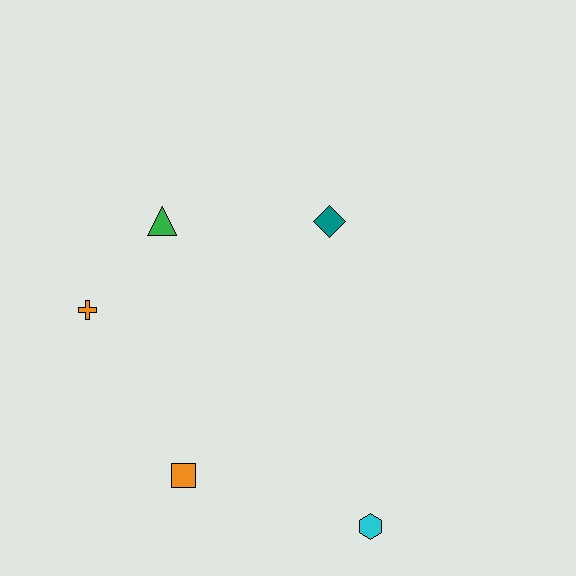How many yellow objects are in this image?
There are no yellow objects.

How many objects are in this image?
There are 5 objects.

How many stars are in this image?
There are no stars.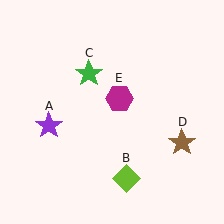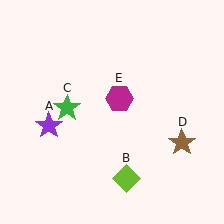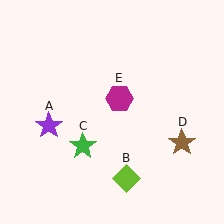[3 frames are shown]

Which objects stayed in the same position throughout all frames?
Purple star (object A) and lime diamond (object B) and brown star (object D) and magenta hexagon (object E) remained stationary.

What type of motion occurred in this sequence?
The green star (object C) rotated counterclockwise around the center of the scene.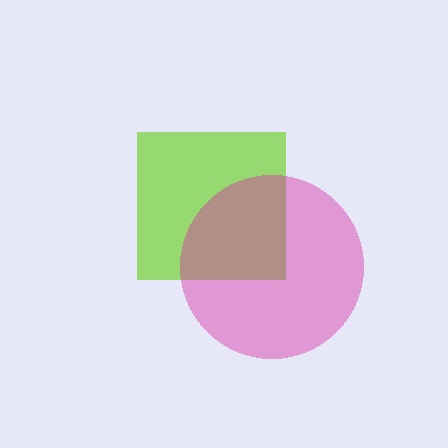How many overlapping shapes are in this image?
There are 2 overlapping shapes in the image.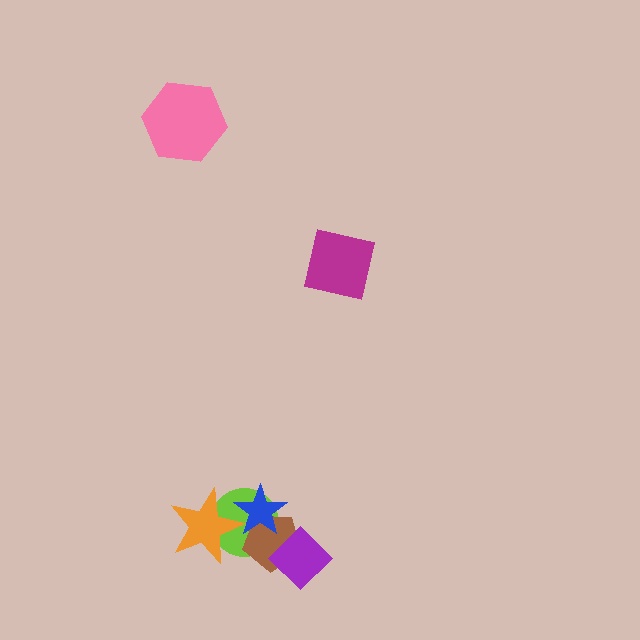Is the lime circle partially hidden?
Yes, it is partially covered by another shape.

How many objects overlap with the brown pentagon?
3 objects overlap with the brown pentagon.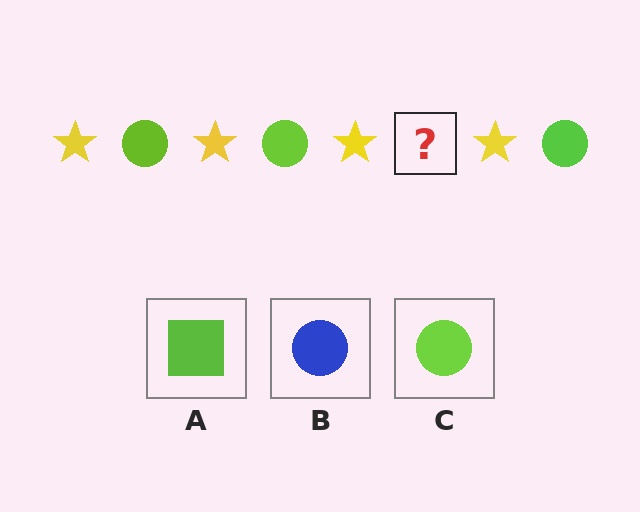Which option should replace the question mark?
Option C.